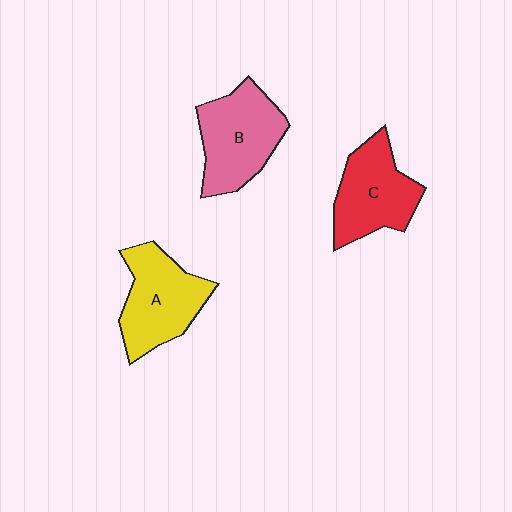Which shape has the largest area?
Shape B (pink).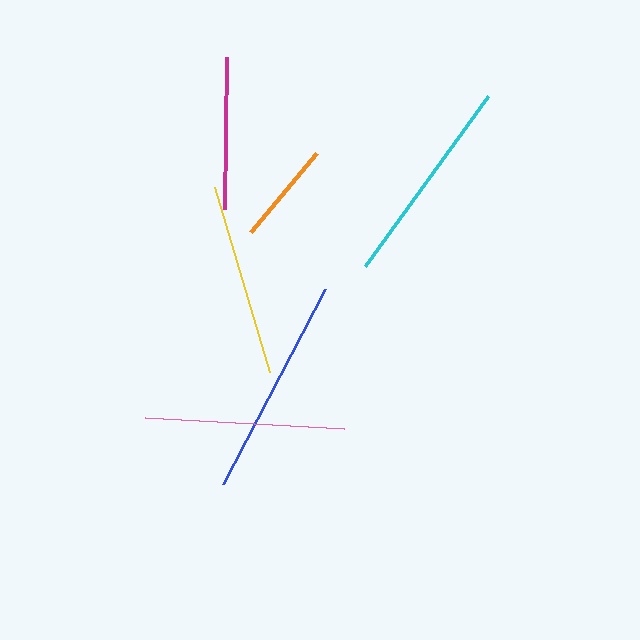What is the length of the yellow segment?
The yellow segment is approximately 193 pixels long.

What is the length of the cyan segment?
The cyan segment is approximately 210 pixels long.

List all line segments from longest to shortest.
From longest to shortest: blue, cyan, pink, yellow, magenta, orange.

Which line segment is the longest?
The blue line is the longest at approximately 220 pixels.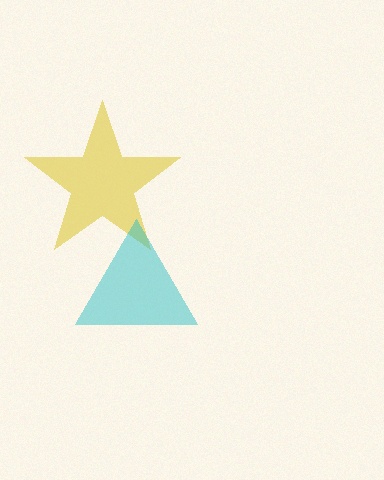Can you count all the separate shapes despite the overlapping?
Yes, there are 2 separate shapes.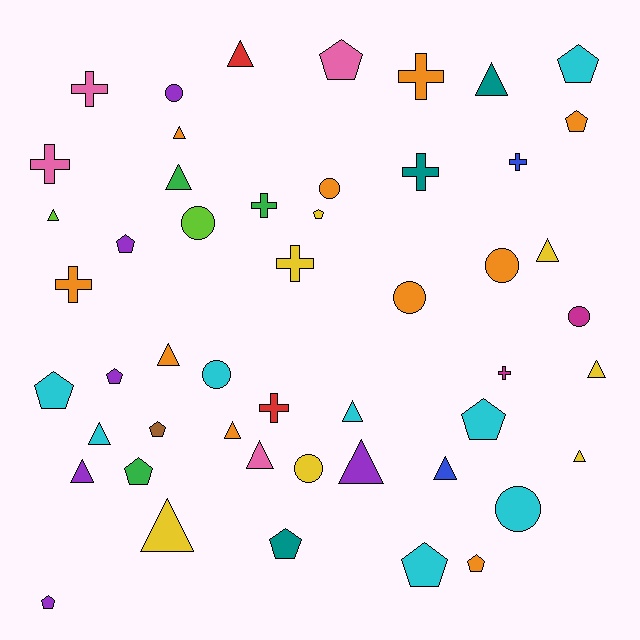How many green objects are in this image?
There are 3 green objects.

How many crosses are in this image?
There are 10 crosses.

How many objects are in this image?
There are 50 objects.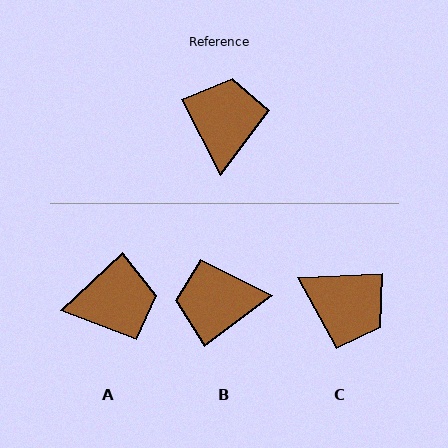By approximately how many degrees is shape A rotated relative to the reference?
Approximately 74 degrees clockwise.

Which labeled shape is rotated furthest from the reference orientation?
C, about 114 degrees away.